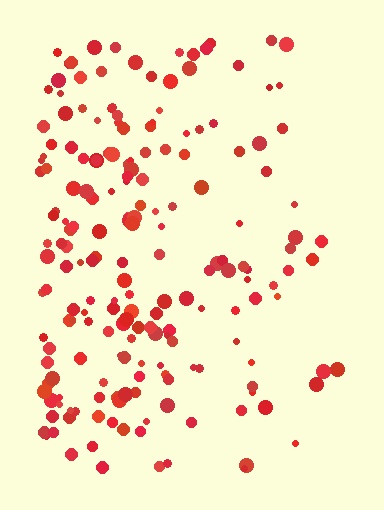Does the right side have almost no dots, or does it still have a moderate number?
Still a moderate number, just noticeably fewer than the left.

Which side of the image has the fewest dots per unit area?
The right.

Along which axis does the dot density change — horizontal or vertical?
Horizontal.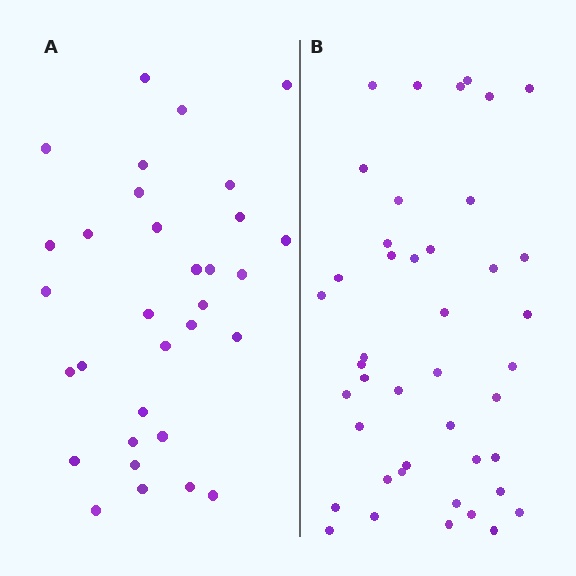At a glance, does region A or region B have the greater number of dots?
Region B (the right region) has more dots.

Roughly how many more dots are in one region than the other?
Region B has roughly 12 or so more dots than region A.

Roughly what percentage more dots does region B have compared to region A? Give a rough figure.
About 35% more.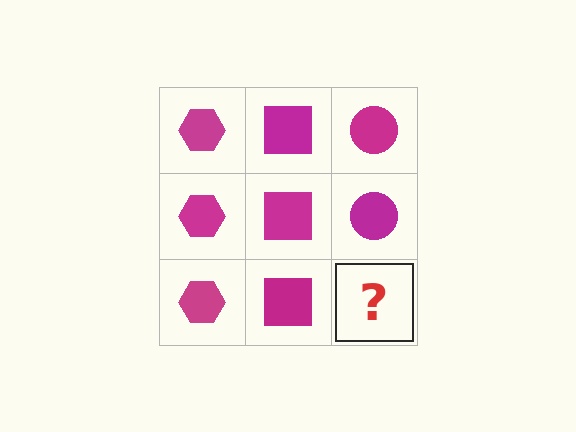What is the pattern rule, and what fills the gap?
The rule is that each column has a consistent shape. The gap should be filled with a magenta circle.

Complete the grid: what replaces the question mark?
The question mark should be replaced with a magenta circle.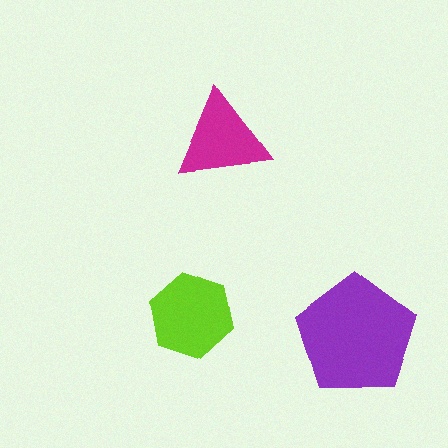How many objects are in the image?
There are 3 objects in the image.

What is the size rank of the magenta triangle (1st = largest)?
3rd.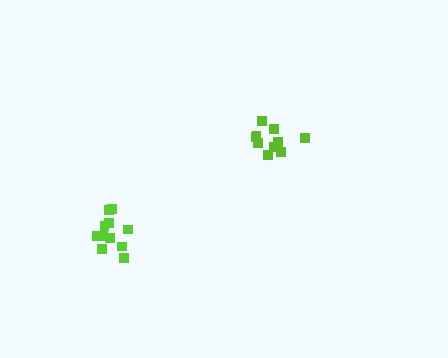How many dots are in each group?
Group 1: 11 dots, Group 2: 11 dots (22 total).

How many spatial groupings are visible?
There are 2 spatial groupings.